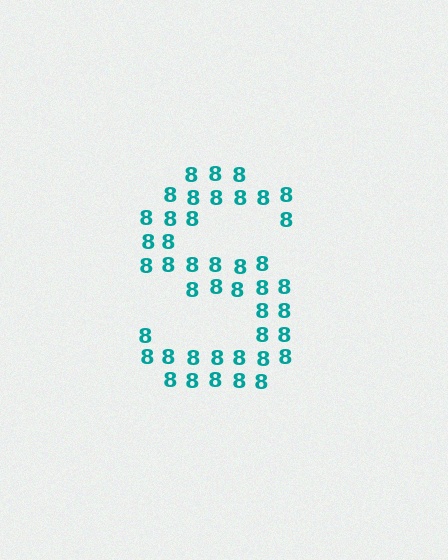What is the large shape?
The large shape is the letter S.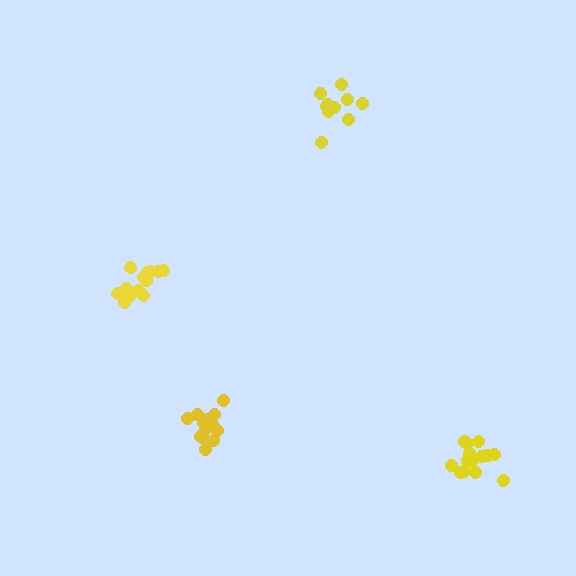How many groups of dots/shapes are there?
There are 4 groups.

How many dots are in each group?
Group 1: 14 dots, Group 2: 10 dots, Group 3: 13 dots, Group 4: 14 dots (51 total).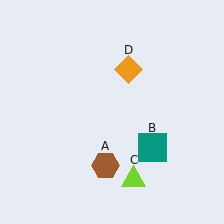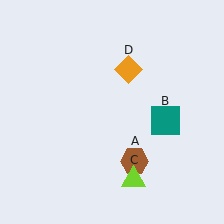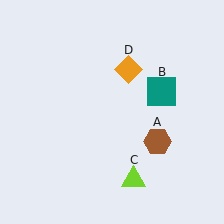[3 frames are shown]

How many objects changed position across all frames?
2 objects changed position: brown hexagon (object A), teal square (object B).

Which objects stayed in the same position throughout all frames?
Lime triangle (object C) and orange diamond (object D) remained stationary.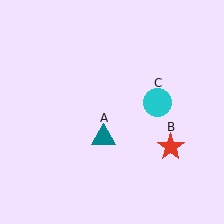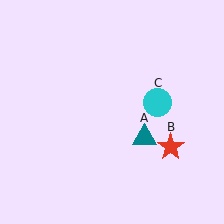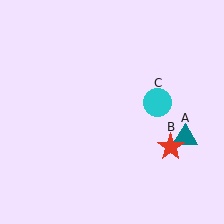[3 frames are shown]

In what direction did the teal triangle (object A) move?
The teal triangle (object A) moved right.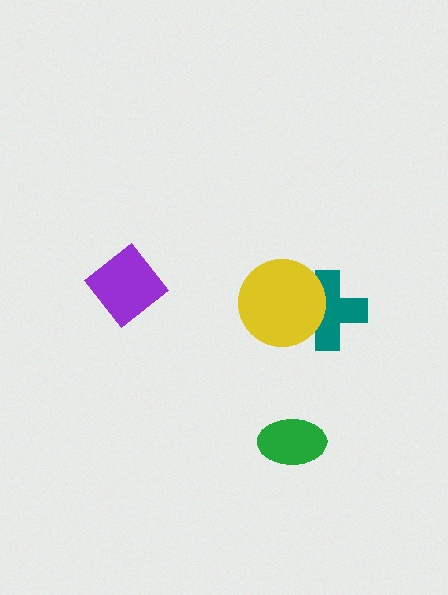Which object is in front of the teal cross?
The yellow circle is in front of the teal cross.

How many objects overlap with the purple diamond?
0 objects overlap with the purple diamond.